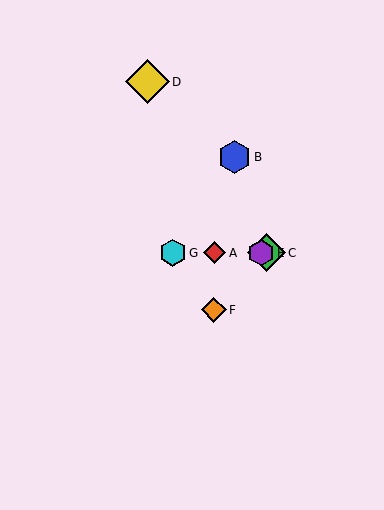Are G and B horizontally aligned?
No, G is at y≈253 and B is at y≈157.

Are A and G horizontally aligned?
Yes, both are at y≈253.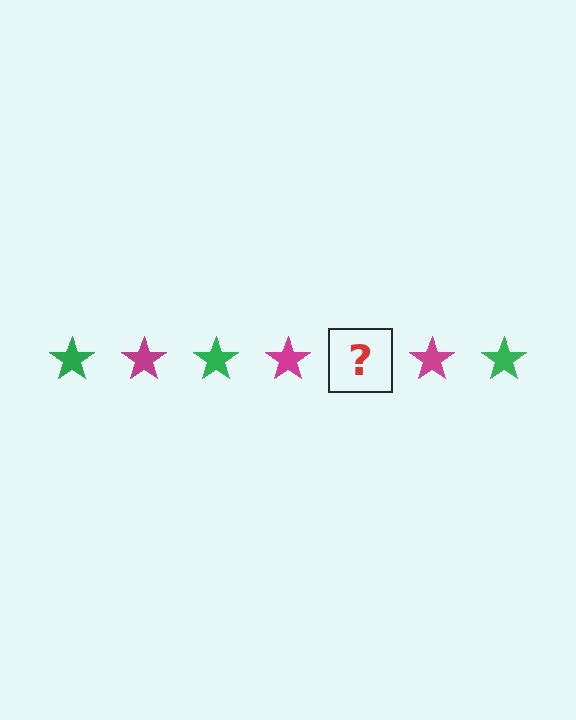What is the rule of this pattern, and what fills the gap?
The rule is that the pattern cycles through green, magenta stars. The gap should be filled with a green star.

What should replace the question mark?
The question mark should be replaced with a green star.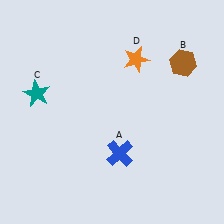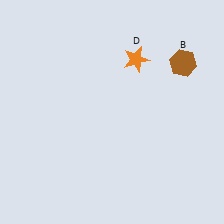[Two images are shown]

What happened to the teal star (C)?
The teal star (C) was removed in Image 2. It was in the top-left area of Image 1.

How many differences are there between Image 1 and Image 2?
There are 2 differences between the two images.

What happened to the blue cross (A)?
The blue cross (A) was removed in Image 2. It was in the bottom-right area of Image 1.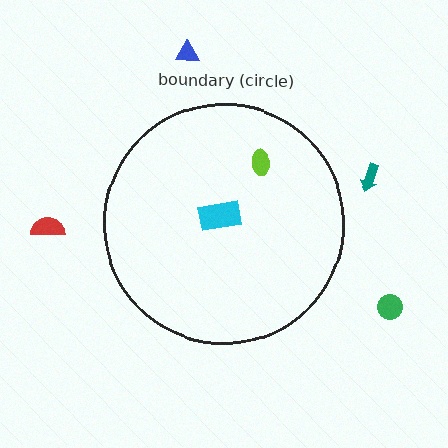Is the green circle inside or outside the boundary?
Outside.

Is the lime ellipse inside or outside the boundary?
Inside.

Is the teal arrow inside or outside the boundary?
Outside.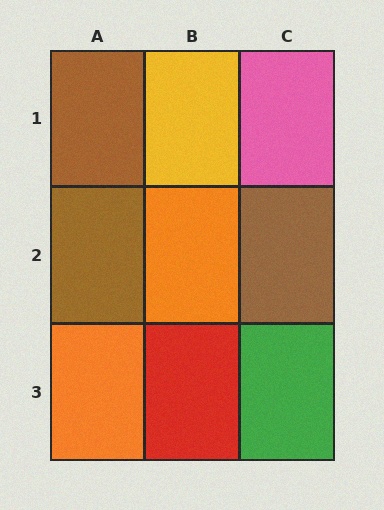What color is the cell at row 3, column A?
Orange.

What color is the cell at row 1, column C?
Pink.